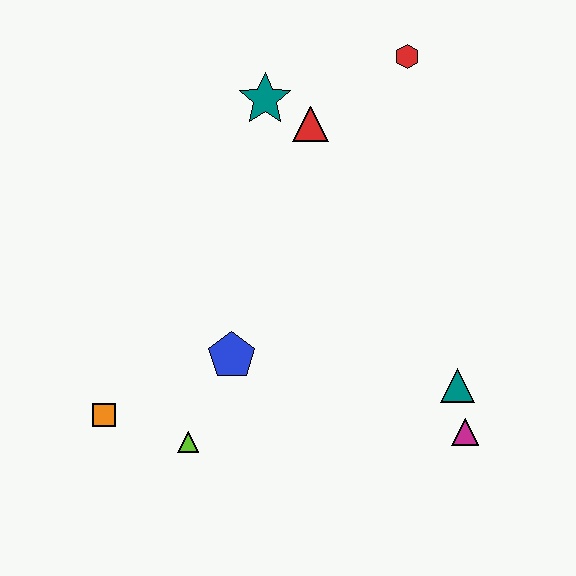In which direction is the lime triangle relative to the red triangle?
The lime triangle is below the red triangle.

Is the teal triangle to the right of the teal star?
Yes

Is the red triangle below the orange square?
No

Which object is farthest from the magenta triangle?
The teal star is farthest from the magenta triangle.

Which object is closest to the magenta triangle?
The teal triangle is closest to the magenta triangle.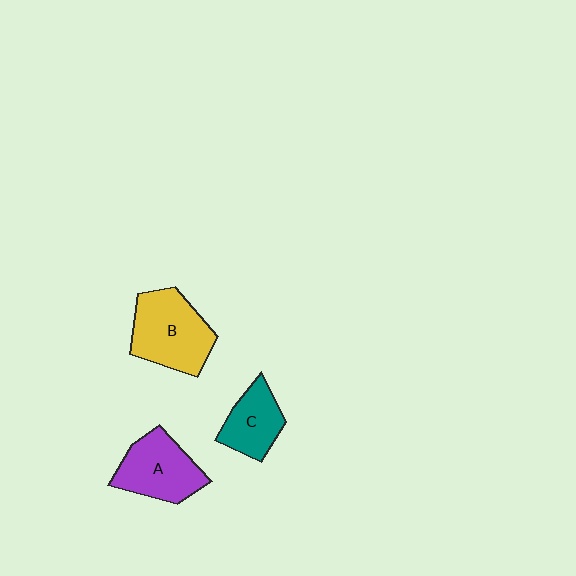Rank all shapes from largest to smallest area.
From largest to smallest: B (yellow), A (purple), C (teal).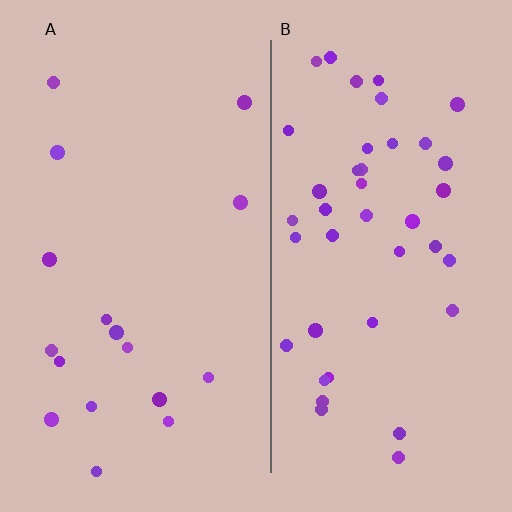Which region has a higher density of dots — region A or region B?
B (the right).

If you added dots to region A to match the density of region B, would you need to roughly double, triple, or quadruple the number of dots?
Approximately triple.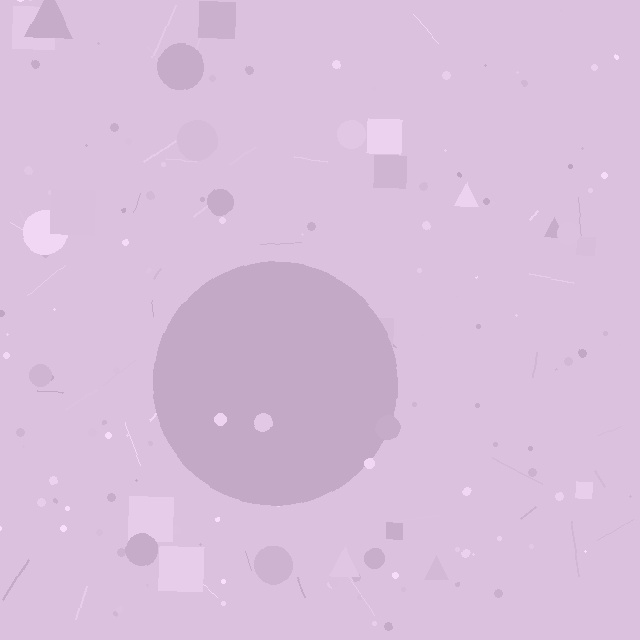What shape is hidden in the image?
A circle is hidden in the image.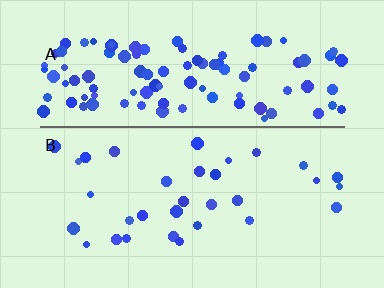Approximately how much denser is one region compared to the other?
Approximately 3.6× — region A over region B.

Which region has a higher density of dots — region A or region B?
A (the top).